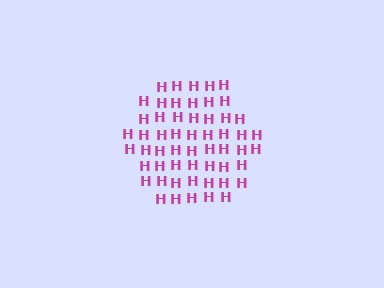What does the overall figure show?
The overall figure shows a hexagon.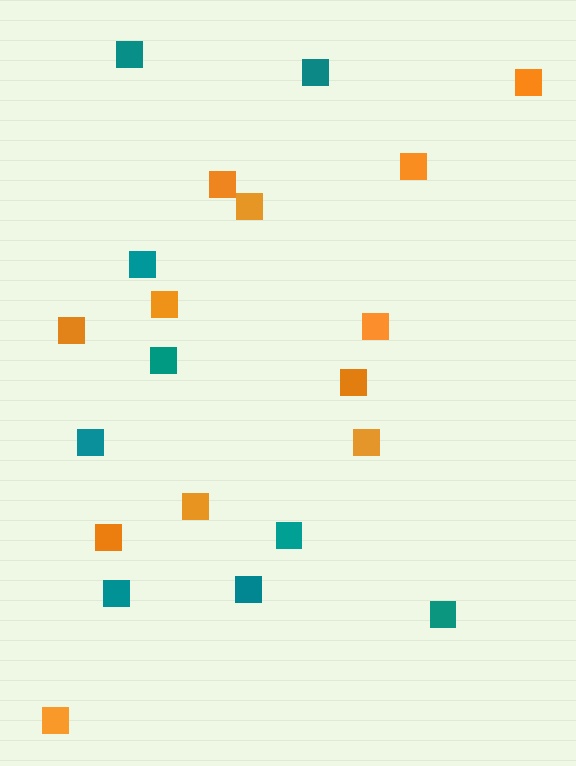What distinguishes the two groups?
There are 2 groups: one group of orange squares (12) and one group of teal squares (9).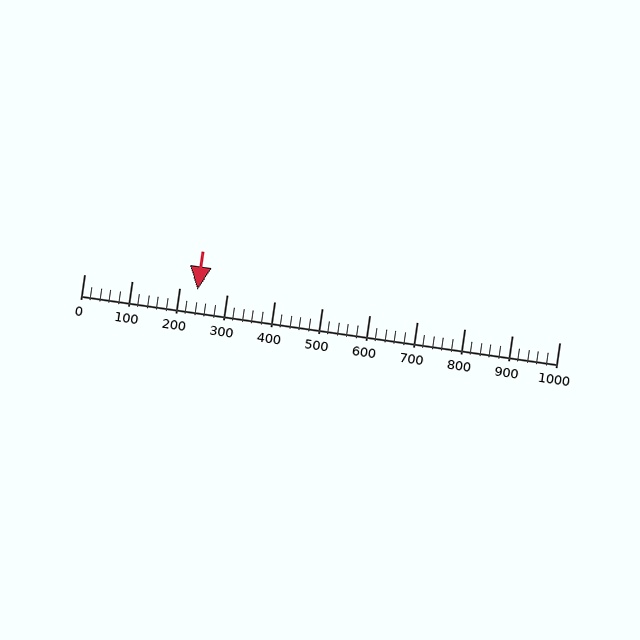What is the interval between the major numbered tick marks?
The major tick marks are spaced 100 units apart.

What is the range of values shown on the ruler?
The ruler shows values from 0 to 1000.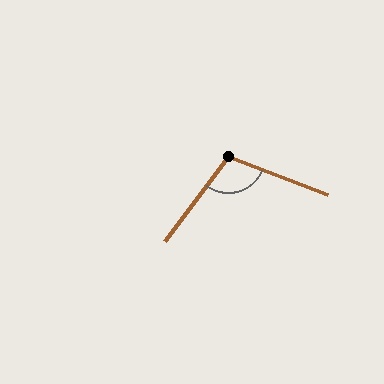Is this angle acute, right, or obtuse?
It is obtuse.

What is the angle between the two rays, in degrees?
Approximately 106 degrees.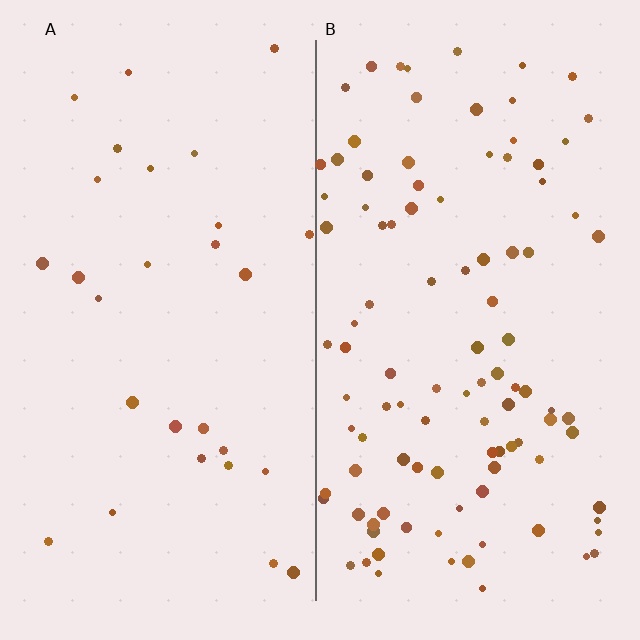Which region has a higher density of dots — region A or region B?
B (the right).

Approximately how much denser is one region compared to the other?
Approximately 3.6× — region B over region A.